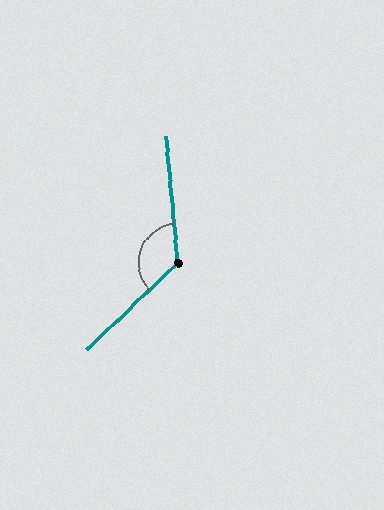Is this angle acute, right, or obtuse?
It is obtuse.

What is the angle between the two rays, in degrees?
Approximately 128 degrees.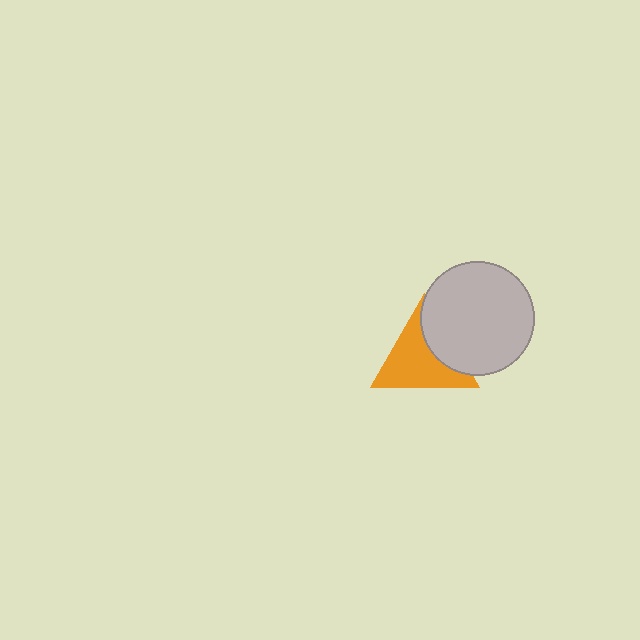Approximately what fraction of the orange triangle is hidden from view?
Roughly 32% of the orange triangle is hidden behind the light gray circle.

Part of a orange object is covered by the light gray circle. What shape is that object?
It is a triangle.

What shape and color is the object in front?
The object in front is a light gray circle.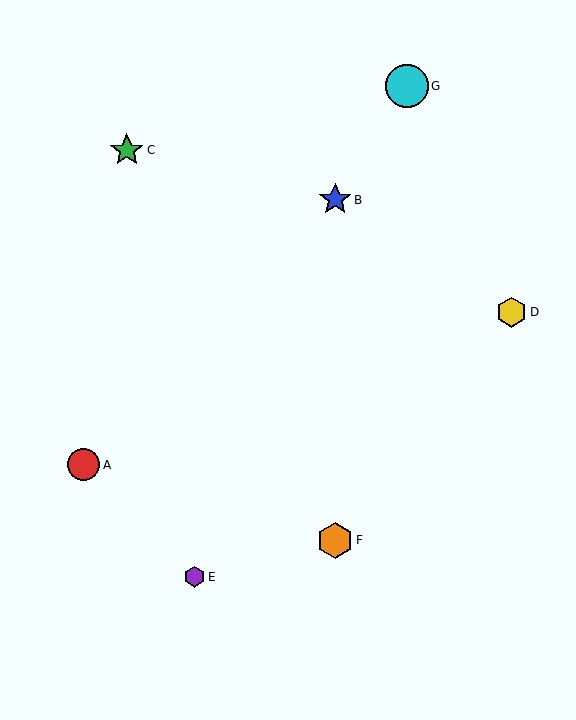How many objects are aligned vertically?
2 objects (B, F) are aligned vertically.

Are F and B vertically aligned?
Yes, both are at x≈335.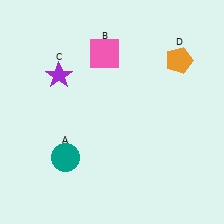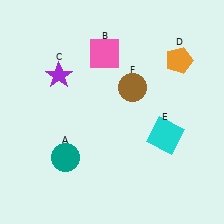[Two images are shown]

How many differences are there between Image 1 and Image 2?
There are 2 differences between the two images.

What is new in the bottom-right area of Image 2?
A cyan square (E) was added in the bottom-right area of Image 2.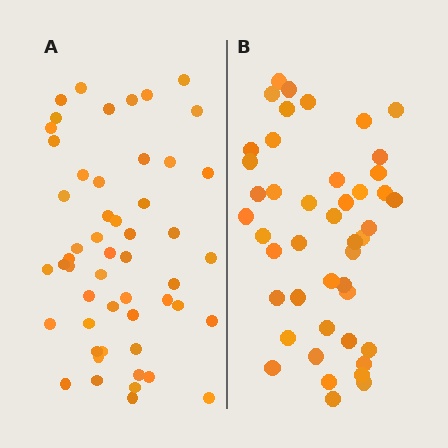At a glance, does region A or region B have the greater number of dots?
Region A (the left region) has more dots.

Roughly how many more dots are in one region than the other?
Region A has roughly 8 or so more dots than region B.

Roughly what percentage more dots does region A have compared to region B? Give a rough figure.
About 15% more.